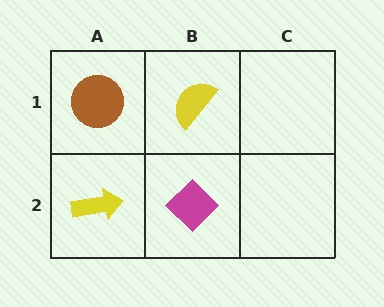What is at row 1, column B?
A yellow semicircle.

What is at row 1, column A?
A brown circle.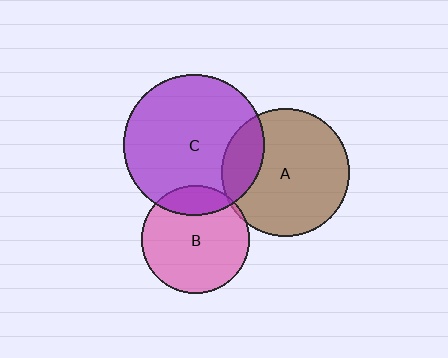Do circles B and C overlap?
Yes.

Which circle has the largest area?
Circle C (purple).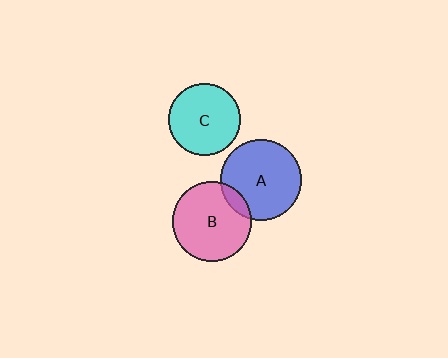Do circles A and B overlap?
Yes.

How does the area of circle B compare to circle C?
Approximately 1.2 times.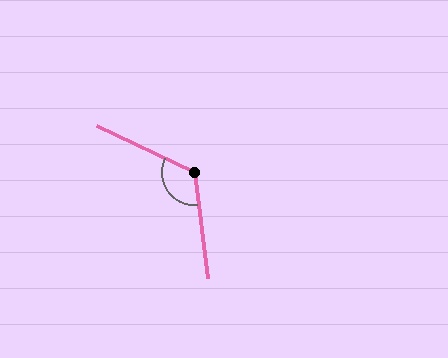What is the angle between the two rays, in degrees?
Approximately 123 degrees.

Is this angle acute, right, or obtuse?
It is obtuse.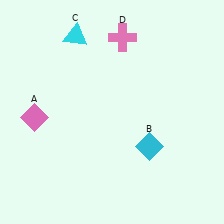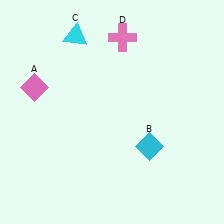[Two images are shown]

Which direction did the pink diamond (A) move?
The pink diamond (A) moved up.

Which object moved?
The pink diamond (A) moved up.